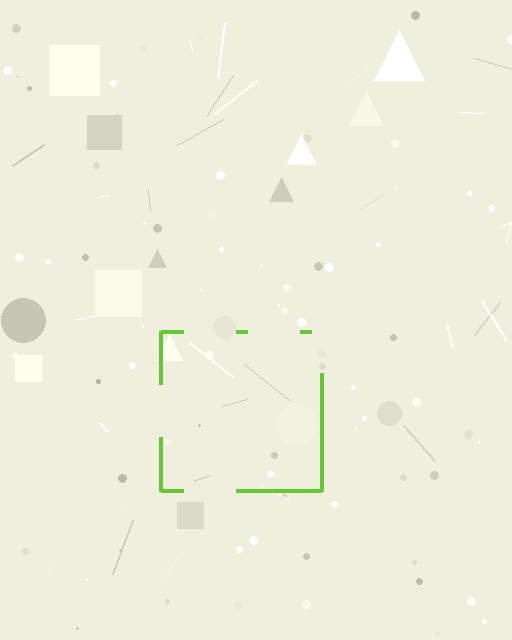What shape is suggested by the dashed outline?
The dashed outline suggests a square.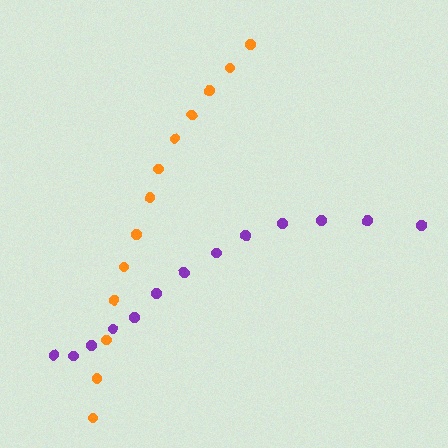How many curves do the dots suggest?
There are 2 distinct paths.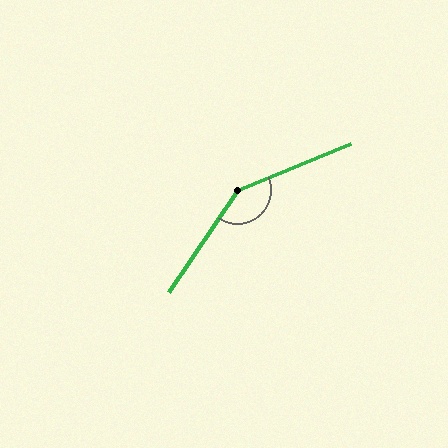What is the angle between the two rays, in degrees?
Approximately 146 degrees.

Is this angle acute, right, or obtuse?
It is obtuse.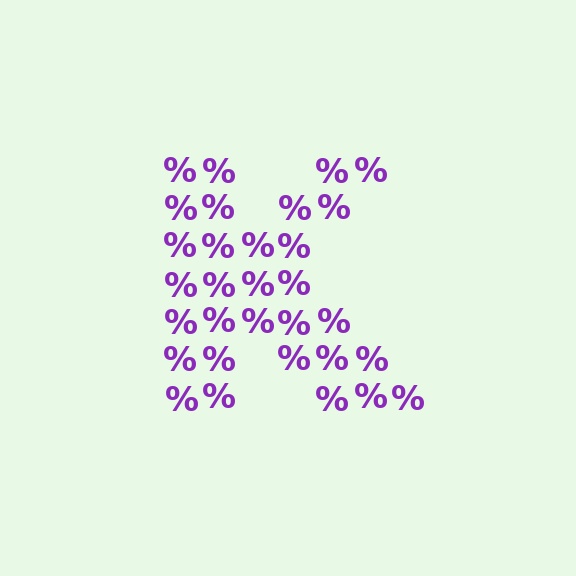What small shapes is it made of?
It is made of small percent signs.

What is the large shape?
The large shape is the letter K.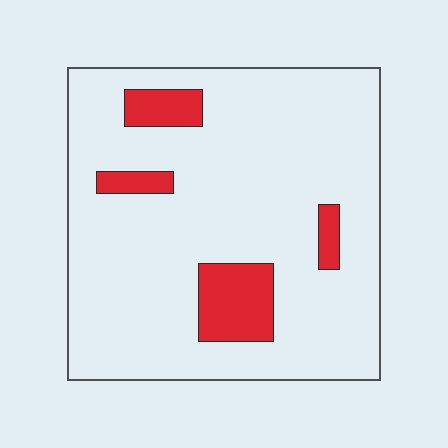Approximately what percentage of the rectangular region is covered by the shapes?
Approximately 10%.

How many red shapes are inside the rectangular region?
4.